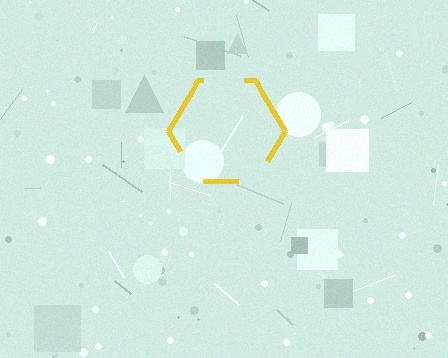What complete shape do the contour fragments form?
The contour fragments form a hexagon.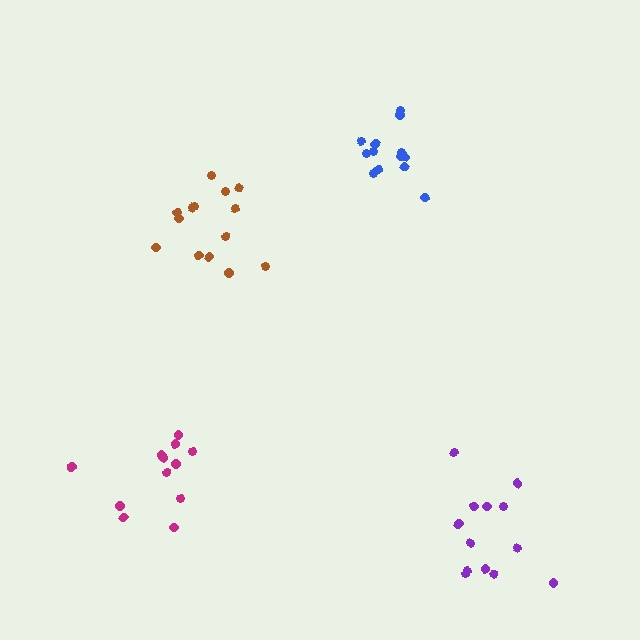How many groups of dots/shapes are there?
There are 4 groups.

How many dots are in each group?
Group 1: 13 dots, Group 2: 14 dots, Group 3: 13 dots, Group 4: 12 dots (52 total).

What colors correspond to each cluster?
The clusters are colored: purple, brown, blue, magenta.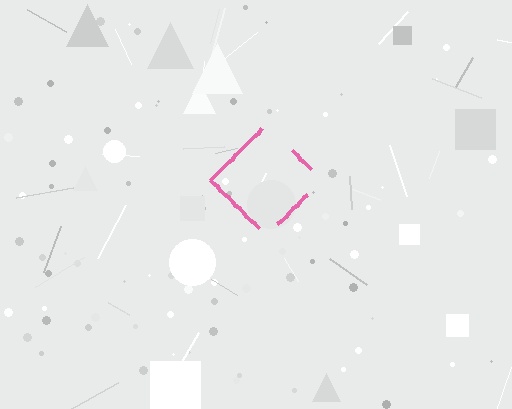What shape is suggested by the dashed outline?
The dashed outline suggests a diamond.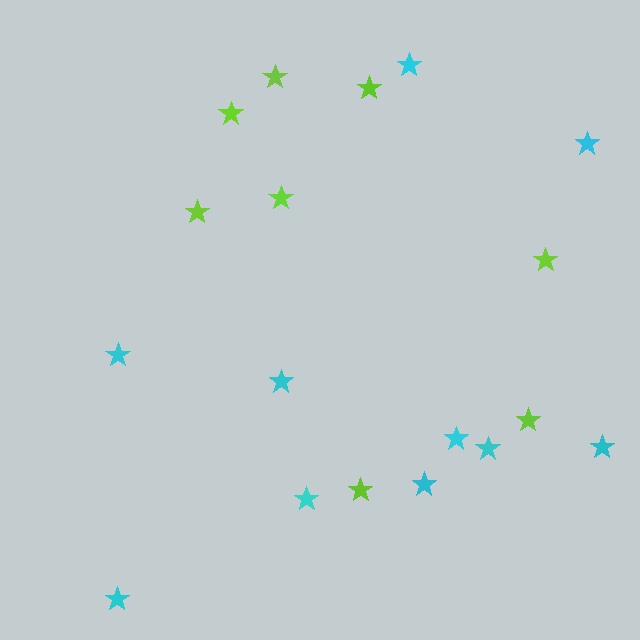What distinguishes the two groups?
There are 2 groups: one group of cyan stars (10) and one group of lime stars (8).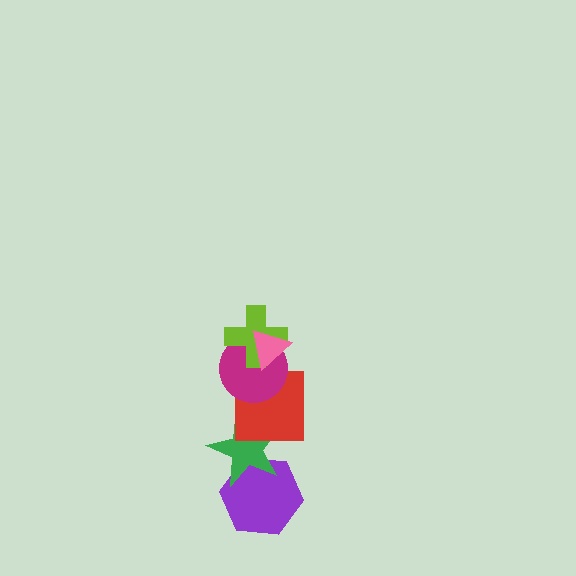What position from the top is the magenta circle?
The magenta circle is 3rd from the top.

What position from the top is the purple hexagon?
The purple hexagon is 6th from the top.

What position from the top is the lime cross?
The lime cross is 2nd from the top.